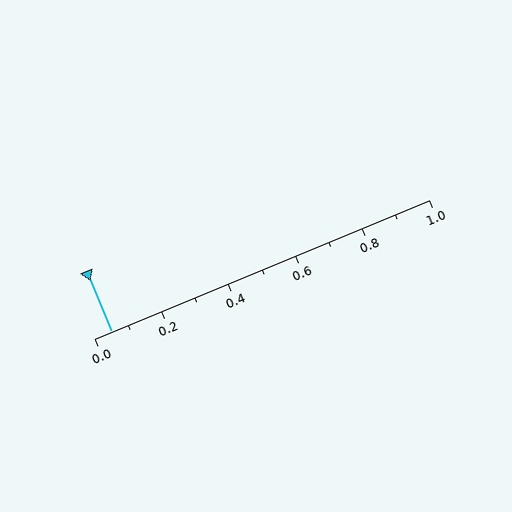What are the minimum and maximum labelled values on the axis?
The axis runs from 0.0 to 1.0.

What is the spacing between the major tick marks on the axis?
The major ticks are spaced 0.2 apart.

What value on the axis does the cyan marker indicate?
The marker indicates approximately 0.05.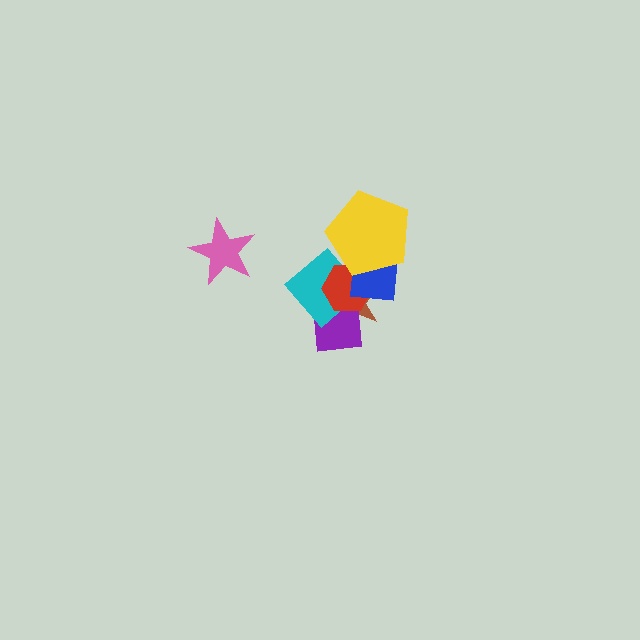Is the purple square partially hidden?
Yes, it is partially covered by another shape.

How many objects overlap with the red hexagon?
5 objects overlap with the red hexagon.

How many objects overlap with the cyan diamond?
5 objects overlap with the cyan diamond.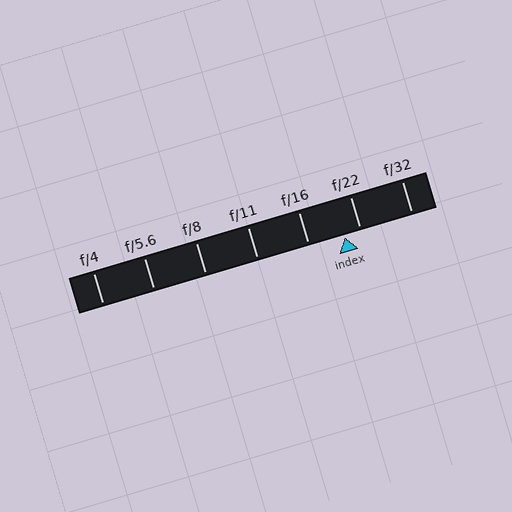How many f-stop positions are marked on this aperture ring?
There are 7 f-stop positions marked.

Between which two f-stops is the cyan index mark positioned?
The index mark is between f/16 and f/22.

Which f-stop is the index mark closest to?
The index mark is closest to f/22.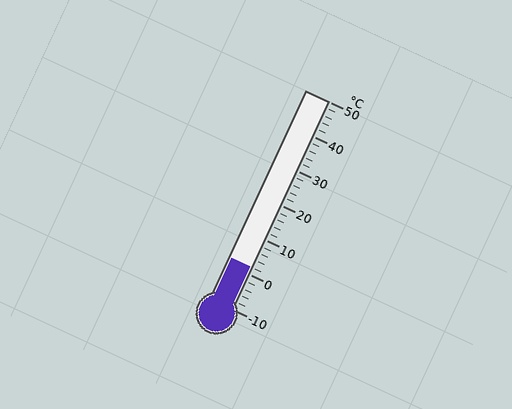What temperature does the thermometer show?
The thermometer shows approximately 2°C.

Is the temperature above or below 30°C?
The temperature is below 30°C.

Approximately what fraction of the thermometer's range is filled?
The thermometer is filled to approximately 20% of its range.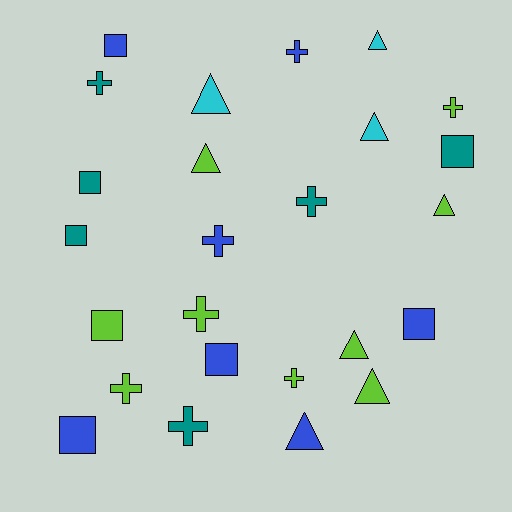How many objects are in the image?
There are 25 objects.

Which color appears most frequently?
Lime, with 9 objects.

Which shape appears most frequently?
Cross, with 9 objects.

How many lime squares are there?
There is 1 lime square.